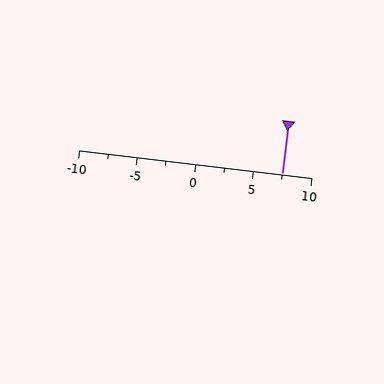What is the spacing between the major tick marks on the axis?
The major ticks are spaced 5 apart.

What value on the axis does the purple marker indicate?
The marker indicates approximately 7.5.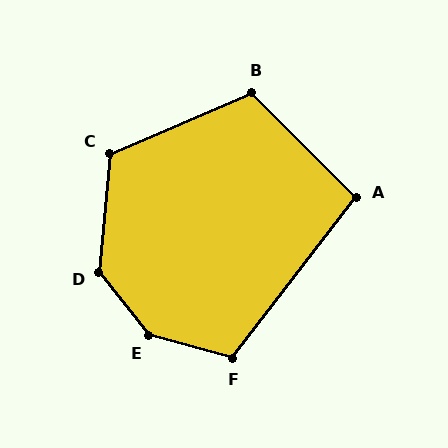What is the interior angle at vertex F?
Approximately 112 degrees (obtuse).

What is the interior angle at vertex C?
Approximately 119 degrees (obtuse).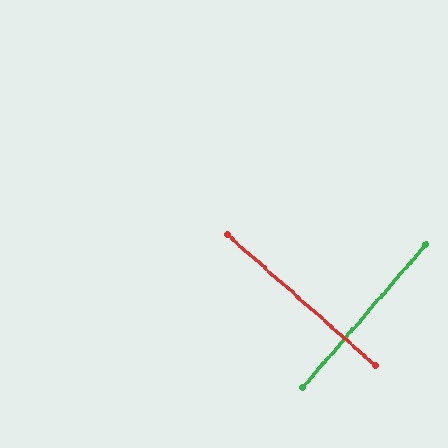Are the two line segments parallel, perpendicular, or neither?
Perpendicular — they meet at approximately 89°.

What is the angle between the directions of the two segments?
Approximately 89 degrees.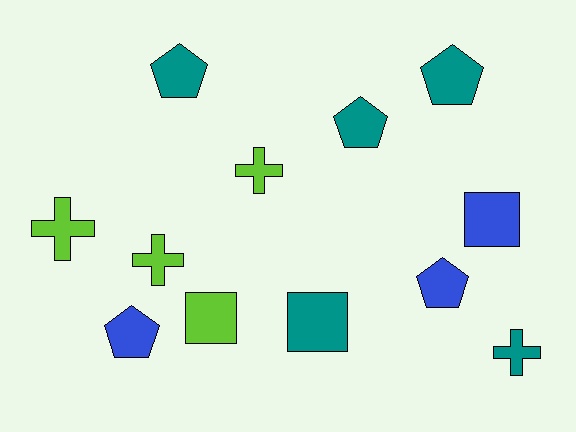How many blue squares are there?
There is 1 blue square.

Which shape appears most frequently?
Pentagon, with 5 objects.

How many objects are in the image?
There are 12 objects.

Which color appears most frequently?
Teal, with 5 objects.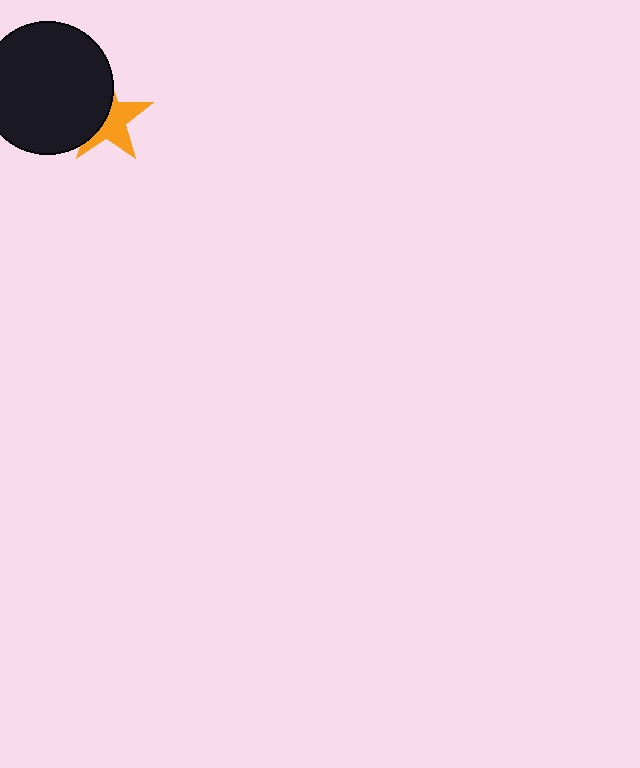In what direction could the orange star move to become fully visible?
The orange star could move right. That would shift it out from behind the black circle entirely.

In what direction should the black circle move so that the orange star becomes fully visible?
The black circle should move left. That is the shortest direction to clear the overlap and leave the orange star fully visible.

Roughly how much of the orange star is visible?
About half of it is visible (roughly 53%).